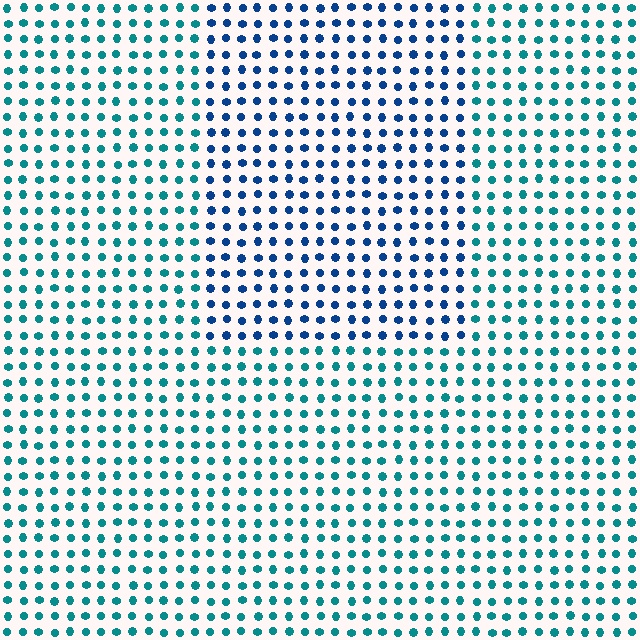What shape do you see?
I see a rectangle.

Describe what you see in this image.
The image is filled with small teal elements in a uniform arrangement. A rectangle-shaped region is visible where the elements are tinted to a slightly different hue, forming a subtle color boundary.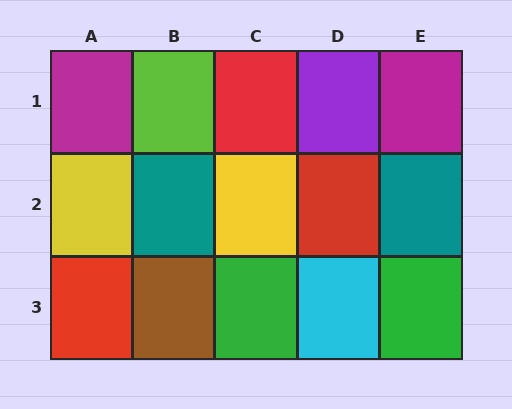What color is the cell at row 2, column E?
Teal.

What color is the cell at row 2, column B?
Teal.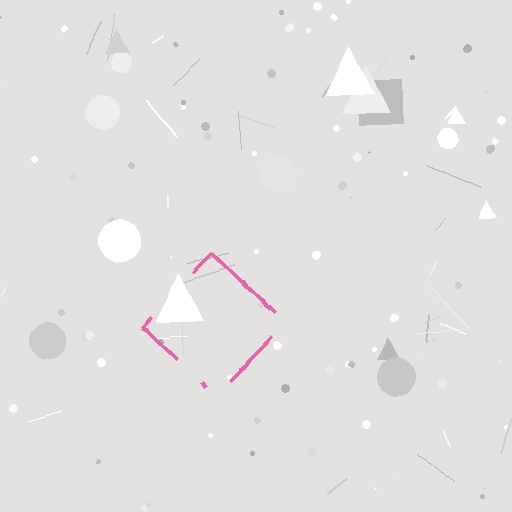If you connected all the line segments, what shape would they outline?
They would outline a diamond.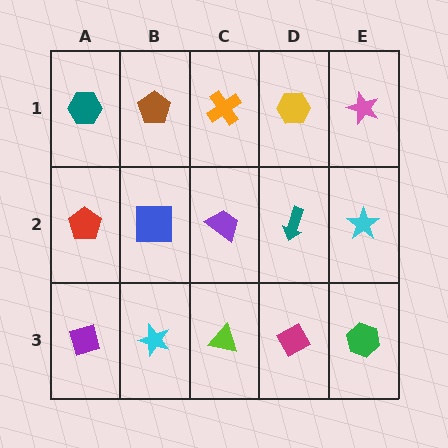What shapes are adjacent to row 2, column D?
A yellow hexagon (row 1, column D), a magenta diamond (row 3, column D), a purple trapezoid (row 2, column C), a cyan star (row 2, column E).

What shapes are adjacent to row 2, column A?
A teal hexagon (row 1, column A), a purple diamond (row 3, column A), a blue square (row 2, column B).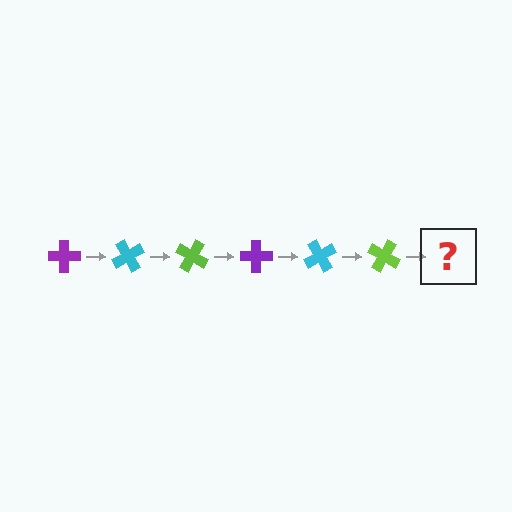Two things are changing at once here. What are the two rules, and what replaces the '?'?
The two rules are that it rotates 60 degrees each step and the color cycles through purple, cyan, and lime. The '?' should be a purple cross, rotated 360 degrees from the start.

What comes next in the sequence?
The next element should be a purple cross, rotated 360 degrees from the start.